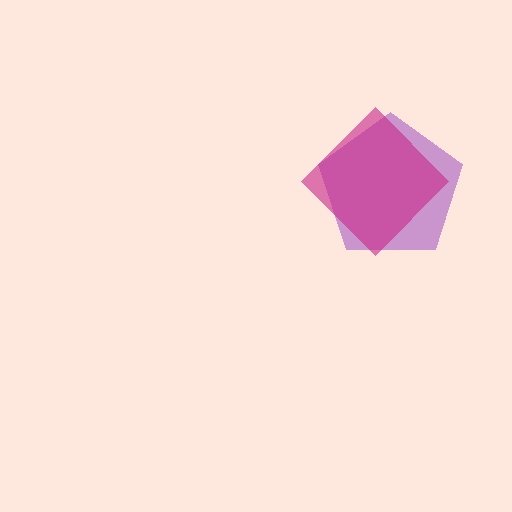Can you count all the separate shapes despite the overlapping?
Yes, there are 2 separate shapes.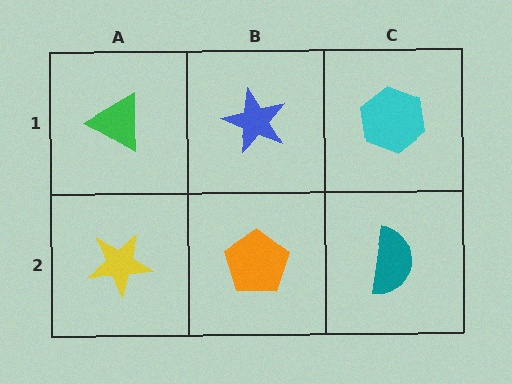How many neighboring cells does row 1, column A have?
2.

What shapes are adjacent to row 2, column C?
A cyan hexagon (row 1, column C), an orange pentagon (row 2, column B).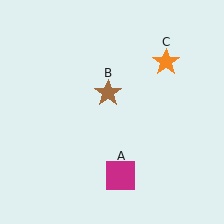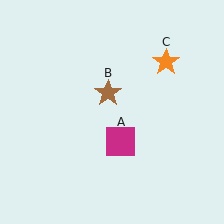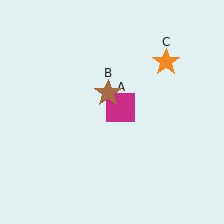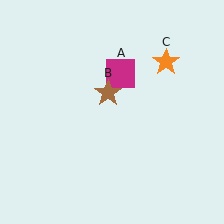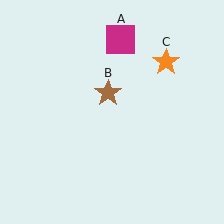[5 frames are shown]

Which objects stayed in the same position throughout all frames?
Brown star (object B) and orange star (object C) remained stationary.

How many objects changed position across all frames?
1 object changed position: magenta square (object A).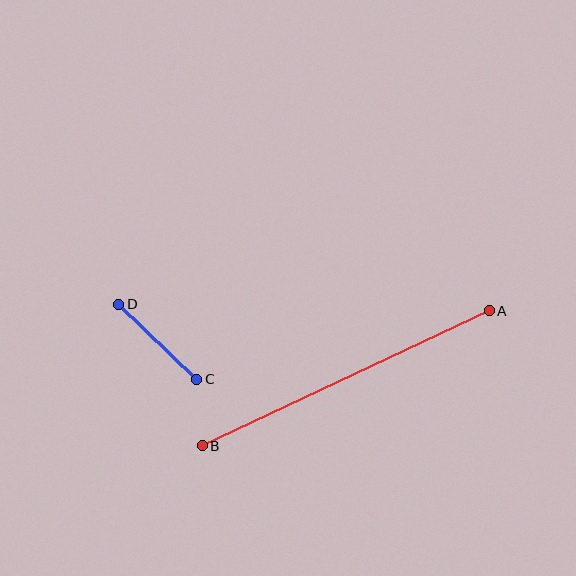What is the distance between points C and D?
The distance is approximately 109 pixels.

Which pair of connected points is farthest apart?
Points A and B are farthest apart.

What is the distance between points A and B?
The distance is approximately 317 pixels.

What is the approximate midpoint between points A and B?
The midpoint is at approximately (346, 378) pixels.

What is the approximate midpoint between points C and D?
The midpoint is at approximately (158, 342) pixels.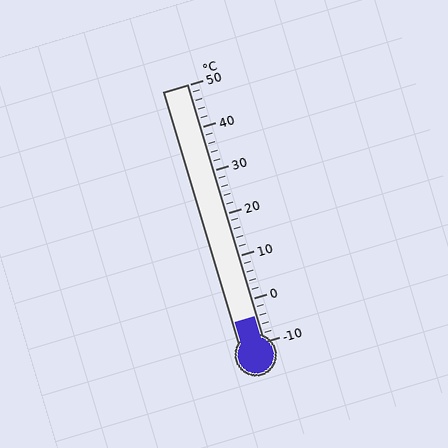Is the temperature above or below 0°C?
The temperature is below 0°C.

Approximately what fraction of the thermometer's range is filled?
The thermometer is filled to approximately 10% of its range.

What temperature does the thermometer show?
The thermometer shows approximately -4°C.